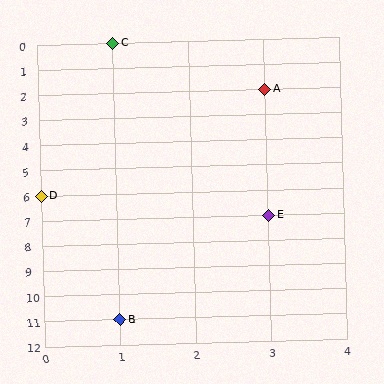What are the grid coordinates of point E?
Point E is at grid coordinates (3, 7).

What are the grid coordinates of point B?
Point B is at grid coordinates (1, 11).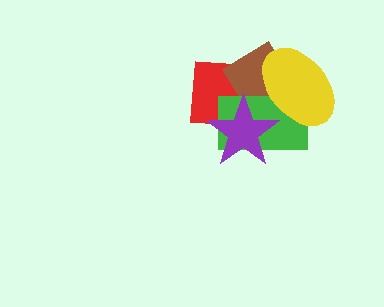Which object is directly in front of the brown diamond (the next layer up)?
The green rectangle is directly in front of the brown diamond.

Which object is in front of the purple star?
The yellow ellipse is in front of the purple star.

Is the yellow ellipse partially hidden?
No, no other shape covers it.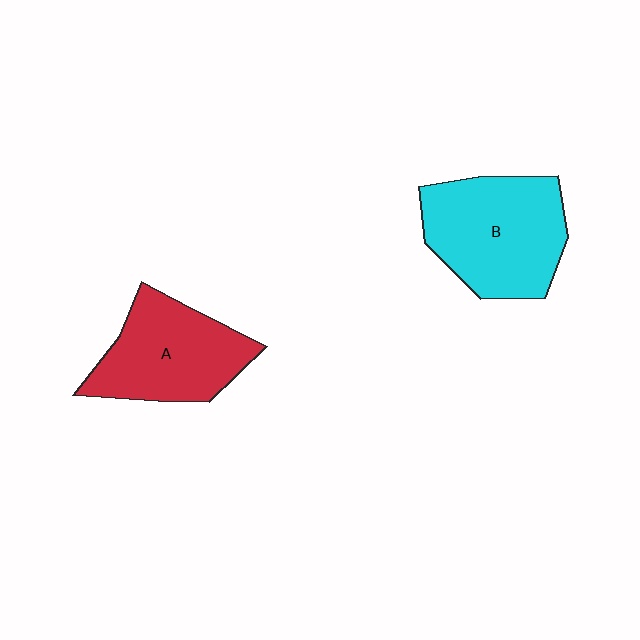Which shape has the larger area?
Shape B (cyan).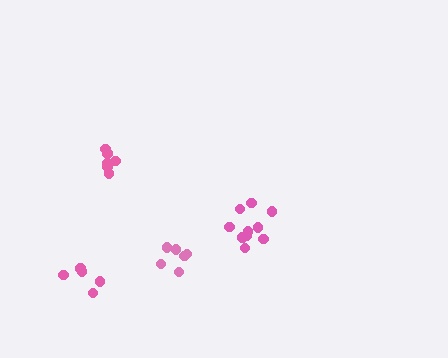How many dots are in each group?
Group 1: 6 dots, Group 2: 10 dots, Group 3: 5 dots, Group 4: 6 dots (27 total).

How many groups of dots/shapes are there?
There are 4 groups.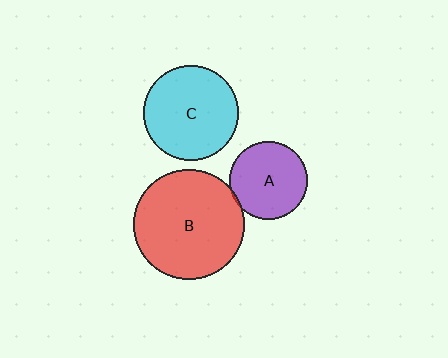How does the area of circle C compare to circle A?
Approximately 1.5 times.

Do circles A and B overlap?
Yes.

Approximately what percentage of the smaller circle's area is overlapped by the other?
Approximately 5%.